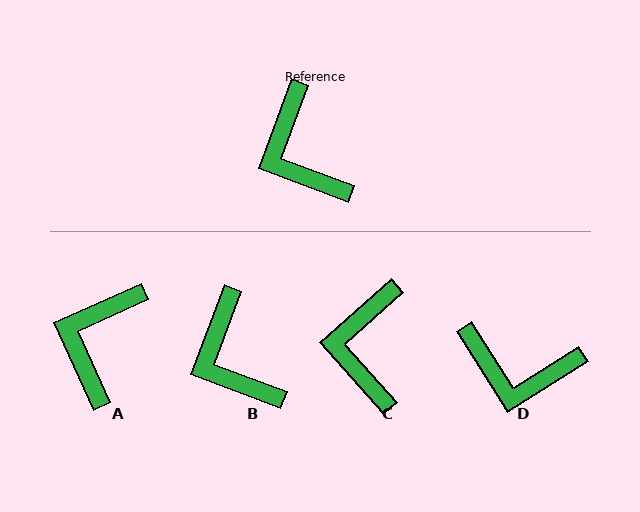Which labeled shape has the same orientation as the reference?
B.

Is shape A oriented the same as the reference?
No, it is off by about 45 degrees.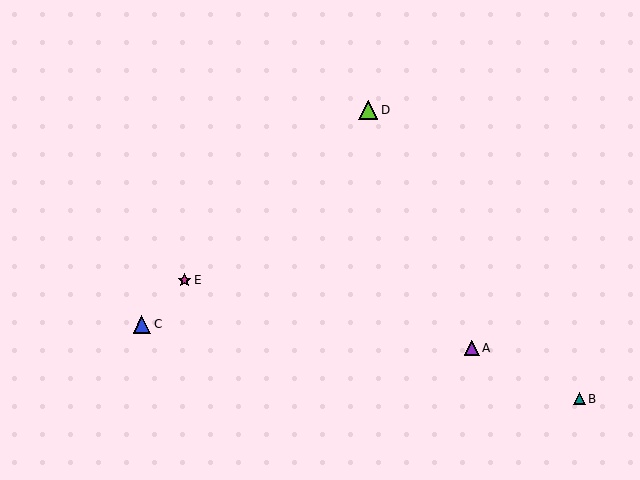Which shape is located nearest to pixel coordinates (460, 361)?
The purple triangle (labeled A) at (472, 348) is nearest to that location.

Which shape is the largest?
The lime triangle (labeled D) is the largest.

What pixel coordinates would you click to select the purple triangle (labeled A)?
Click at (472, 348) to select the purple triangle A.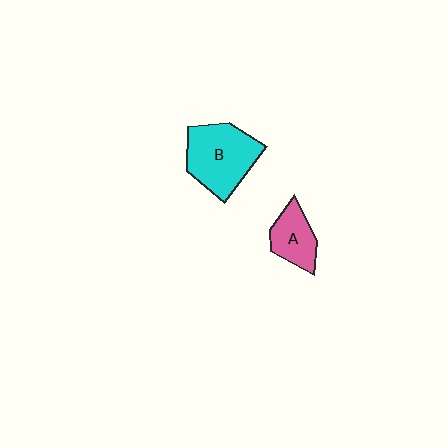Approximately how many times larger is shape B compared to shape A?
Approximately 1.8 times.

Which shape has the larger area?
Shape B (cyan).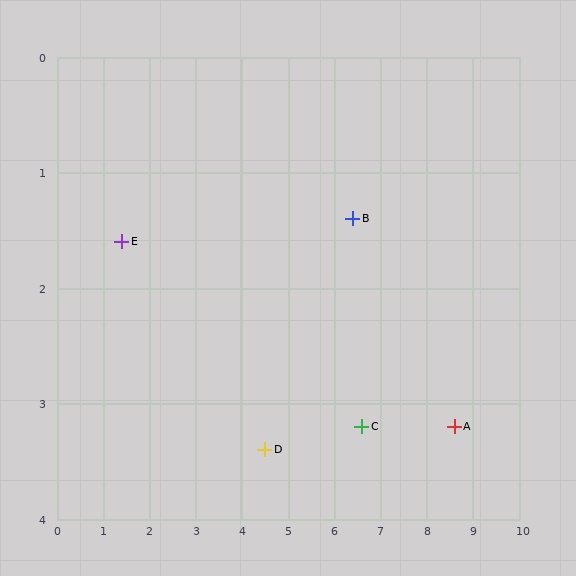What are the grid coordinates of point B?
Point B is at approximately (6.4, 1.4).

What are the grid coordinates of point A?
Point A is at approximately (8.6, 3.2).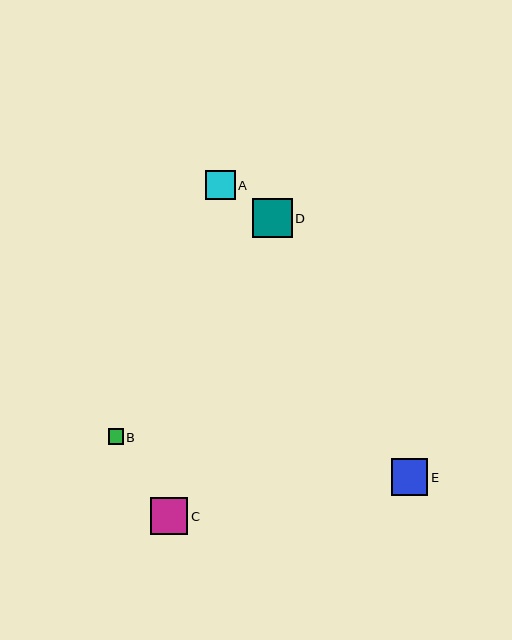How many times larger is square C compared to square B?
Square C is approximately 2.5 times the size of square B.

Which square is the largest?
Square D is the largest with a size of approximately 40 pixels.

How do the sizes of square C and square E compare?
Square C and square E are approximately the same size.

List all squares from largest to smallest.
From largest to smallest: D, C, E, A, B.